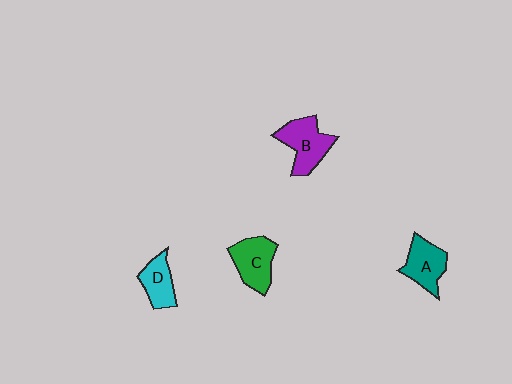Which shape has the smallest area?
Shape D (cyan).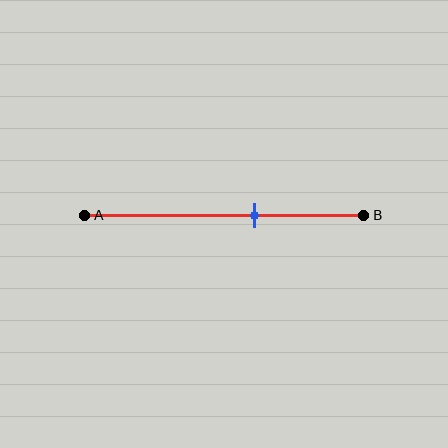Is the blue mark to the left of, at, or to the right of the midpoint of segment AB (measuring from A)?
The blue mark is to the right of the midpoint of segment AB.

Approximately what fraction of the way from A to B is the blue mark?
The blue mark is approximately 60% of the way from A to B.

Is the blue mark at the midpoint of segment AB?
No, the mark is at about 60% from A, not at the 50% midpoint.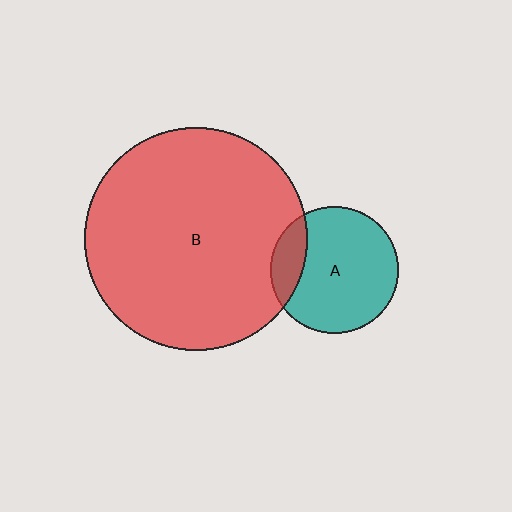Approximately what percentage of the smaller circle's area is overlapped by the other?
Approximately 15%.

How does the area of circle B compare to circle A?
Approximately 3.1 times.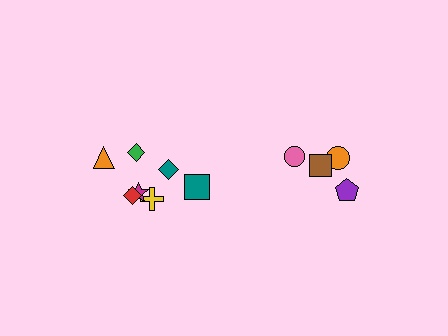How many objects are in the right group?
There are 4 objects.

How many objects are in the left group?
There are 7 objects.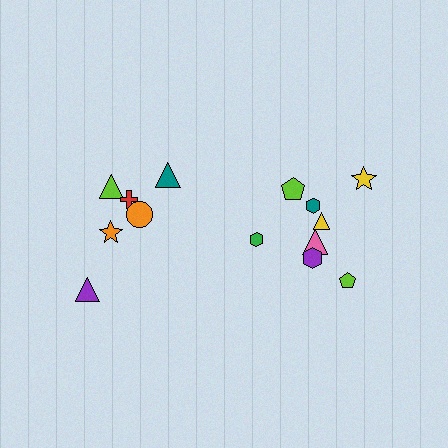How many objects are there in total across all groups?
There are 14 objects.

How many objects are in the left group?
There are 6 objects.